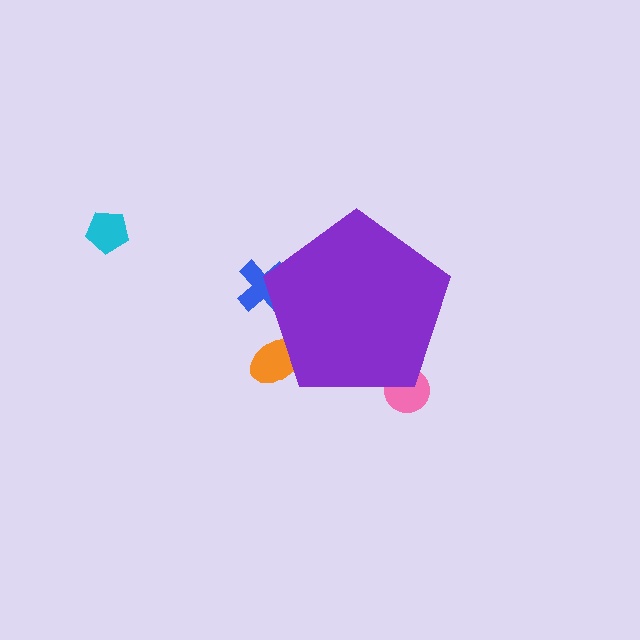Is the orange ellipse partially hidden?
Yes, the orange ellipse is partially hidden behind the purple pentagon.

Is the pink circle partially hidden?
Yes, the pink circle is partially hidden behind the purple pentagon.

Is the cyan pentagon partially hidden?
No, the cyan pentagon is fully visible.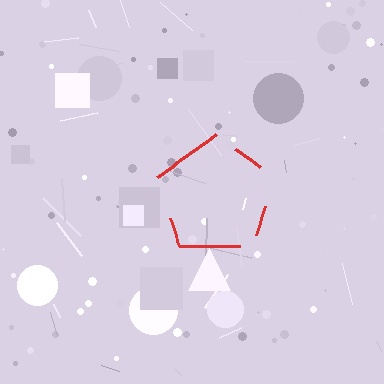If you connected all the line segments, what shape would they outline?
They would outline a pentagon.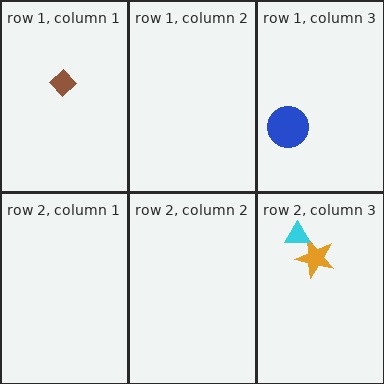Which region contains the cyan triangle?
The row 2, column 3 region.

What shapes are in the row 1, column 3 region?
The blue circle.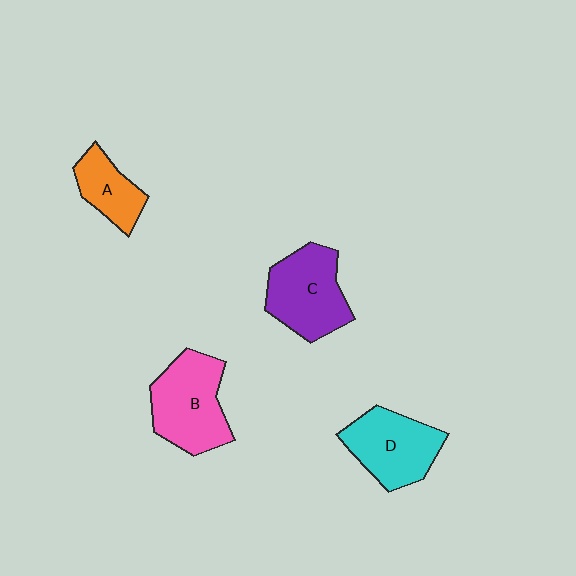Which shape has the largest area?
Shape B (pink).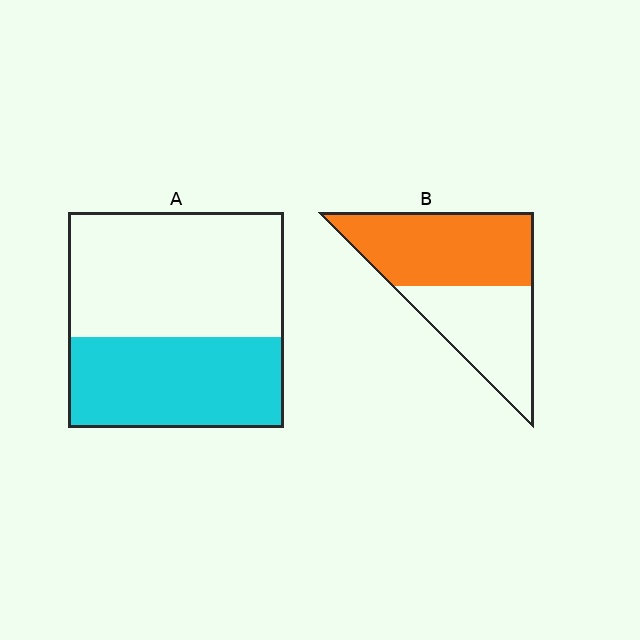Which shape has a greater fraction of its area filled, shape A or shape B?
Shape B.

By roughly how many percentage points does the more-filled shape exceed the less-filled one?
By roughly 15 percentage points (B over A).